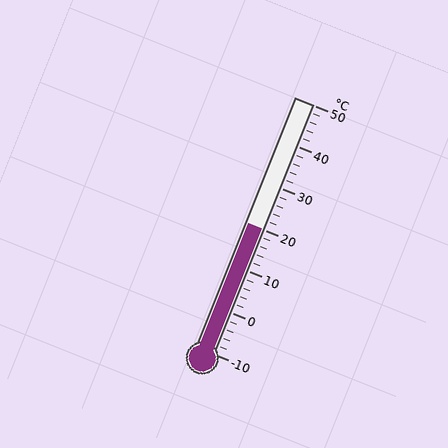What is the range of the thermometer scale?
The thermometer scale ranges from -10°C to 50°C.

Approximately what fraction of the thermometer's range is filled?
The thermometer is filled to approximately 50% of its range.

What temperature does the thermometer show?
The thermometer shows approximately 20°C.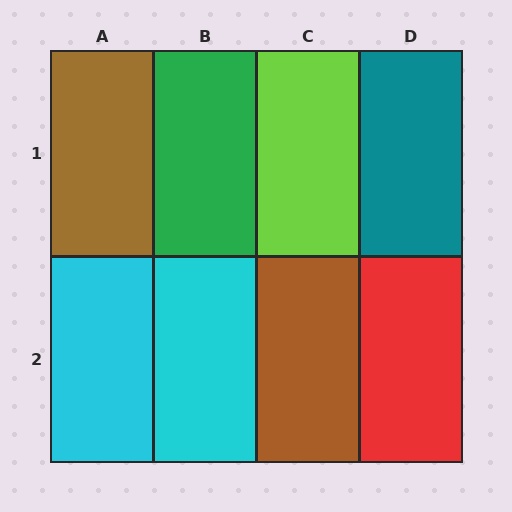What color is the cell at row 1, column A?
Brown.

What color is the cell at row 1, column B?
Green.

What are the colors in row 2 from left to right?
Cyan, cyan, brown, red.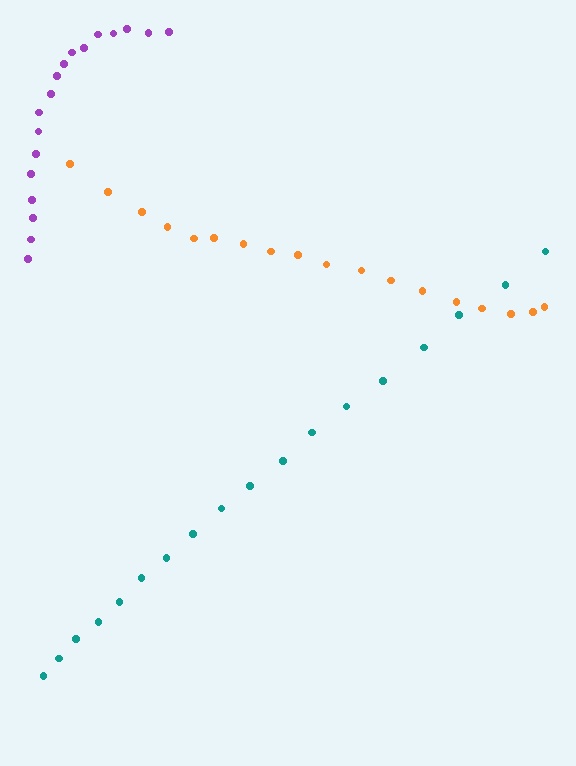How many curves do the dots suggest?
There are 3 distinct paths.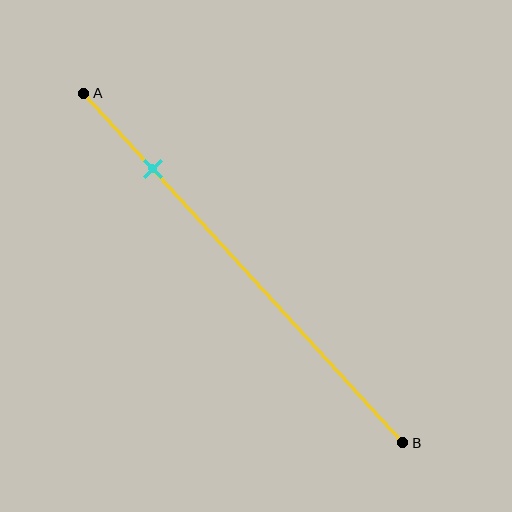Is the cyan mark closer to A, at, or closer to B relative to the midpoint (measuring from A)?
The cyan mark is closer to point A than the midpoint of segment AB.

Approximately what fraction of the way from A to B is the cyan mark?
The cyan mark is approximately 20% of the way from A to B.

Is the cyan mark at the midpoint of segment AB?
No, the mark is at about 20% from A, not at the 50% midpoint.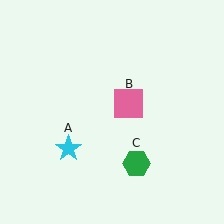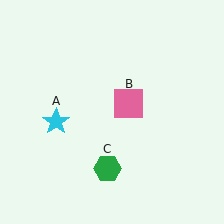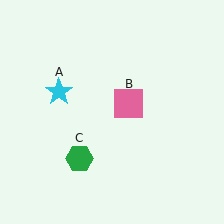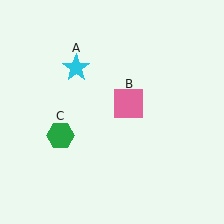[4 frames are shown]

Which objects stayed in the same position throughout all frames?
Pink square (object B) remained stationary.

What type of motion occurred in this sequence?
The cyan star (object A), green hexagon (object C) rotated clockwise around the center of the scene.